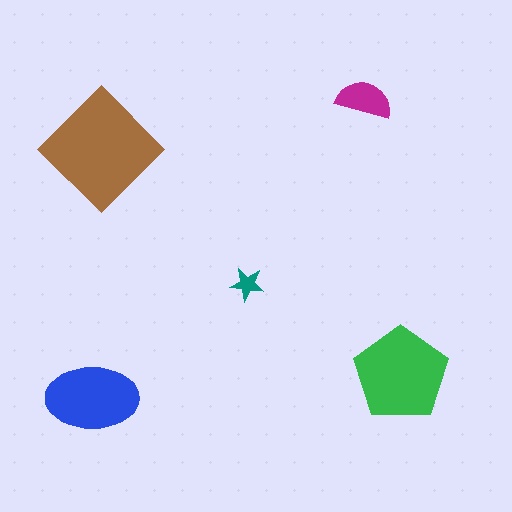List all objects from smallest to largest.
The teal star, the magenta semicircle, the blue ellipse, the green pentagon, the brown diamond.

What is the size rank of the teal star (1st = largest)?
5th.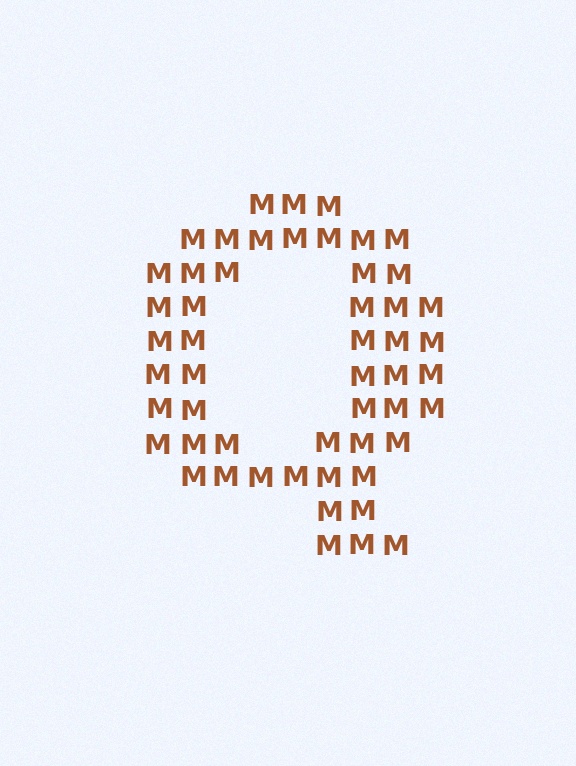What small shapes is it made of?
It is made of small letter M's.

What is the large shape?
The large shape is the letter Q.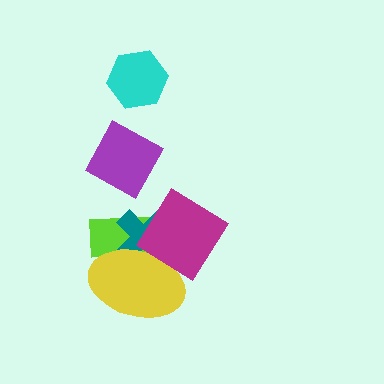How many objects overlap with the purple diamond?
0 objects overlap with the purple diamond.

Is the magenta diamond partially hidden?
No, no other shape covers it.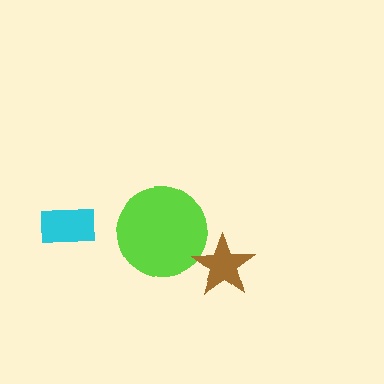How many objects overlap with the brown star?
1 object overlaps with the brown star.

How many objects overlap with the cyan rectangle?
0 objects overlap with the cyan rectangle.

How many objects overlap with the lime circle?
1 object overlaps with the lime circle.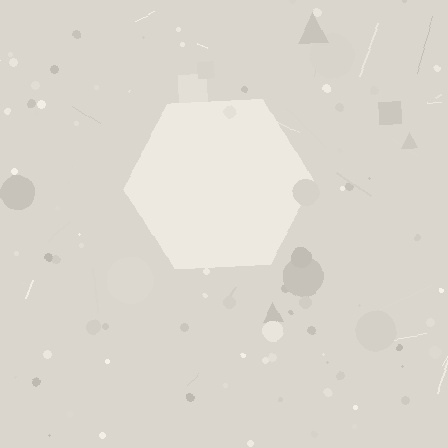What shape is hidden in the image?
A hexagon is hidden in the image.